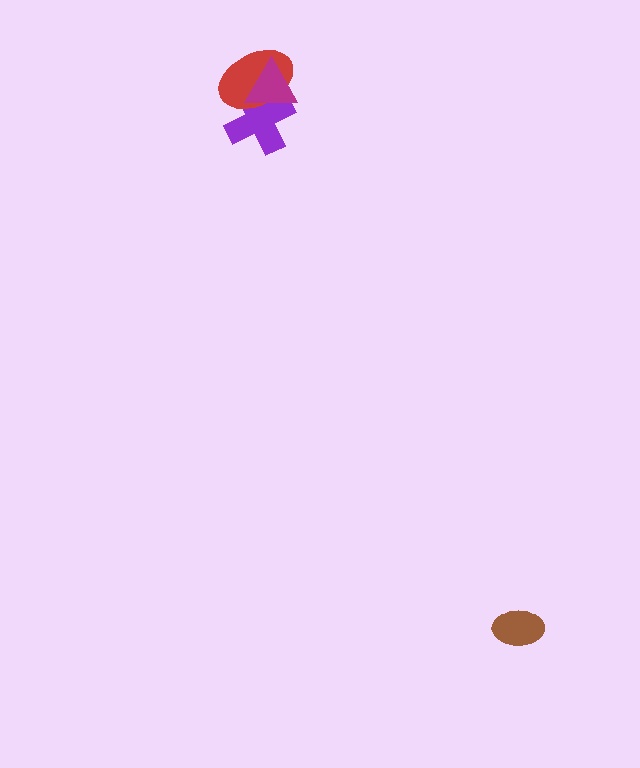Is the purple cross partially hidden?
Yes, it is partially covered by another shape.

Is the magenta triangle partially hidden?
No, no other shape covers it.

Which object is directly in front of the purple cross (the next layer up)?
The red ellipse is directly in front of the purple cross.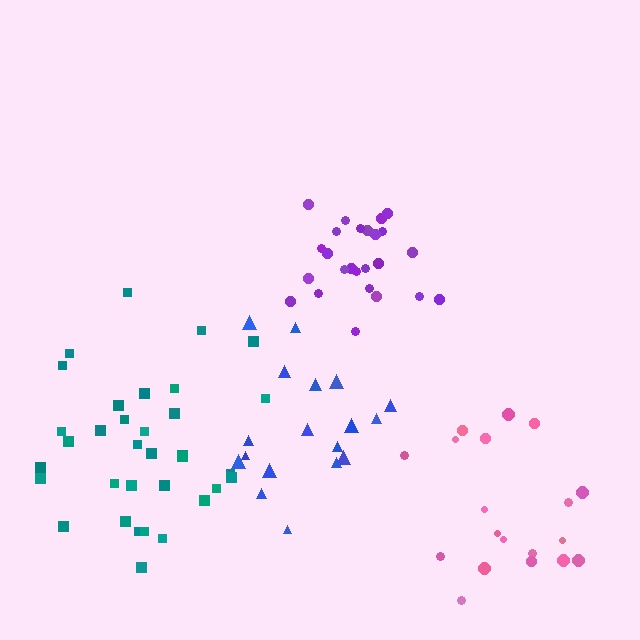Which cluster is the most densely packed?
Purple.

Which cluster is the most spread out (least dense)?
Blue.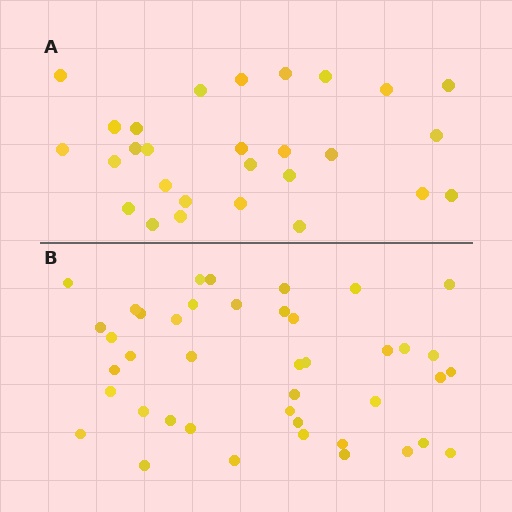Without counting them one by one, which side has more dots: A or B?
Region B (the bottom region) has more dots.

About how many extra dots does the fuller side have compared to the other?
Region B has approximately 15 more dots than region A.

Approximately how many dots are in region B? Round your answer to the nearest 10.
About 40 dots. (The exact count is 42, which rounds to 40.)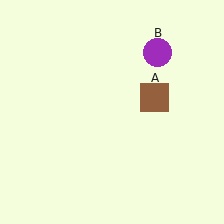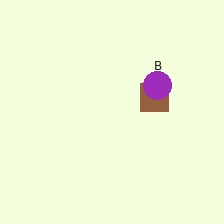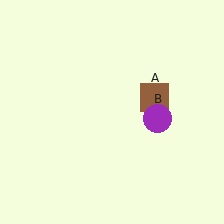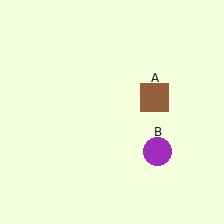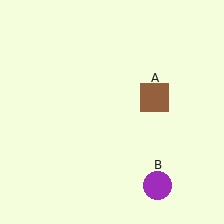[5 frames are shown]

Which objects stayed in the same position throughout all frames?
Brown square (object A) remained stationary.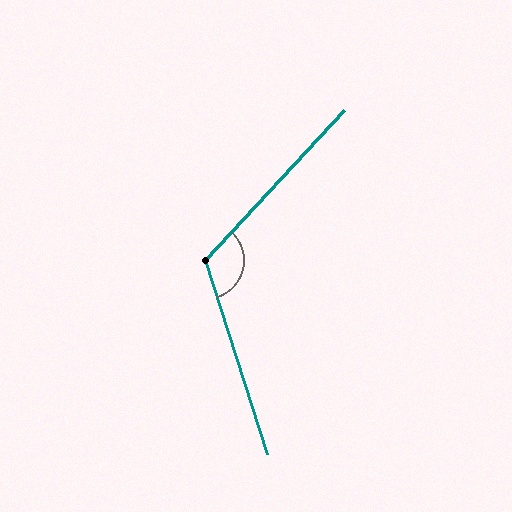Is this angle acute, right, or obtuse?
It is obtuse.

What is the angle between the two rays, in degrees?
Approximately 119 degrees.